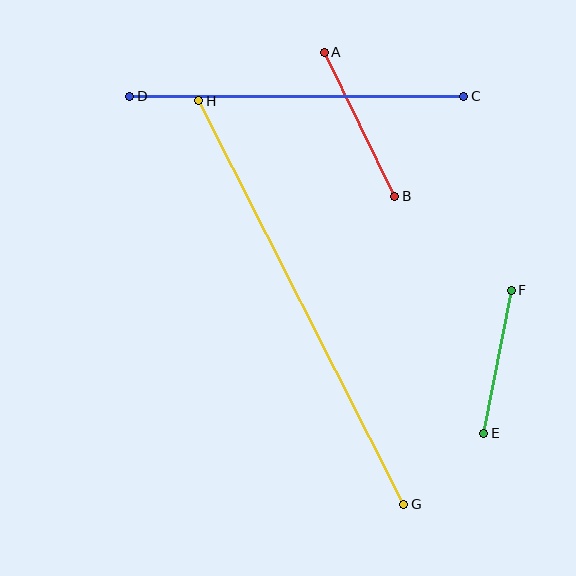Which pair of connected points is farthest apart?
Points G and H are farthest apart.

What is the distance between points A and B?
The distance is approximately 160 pixels.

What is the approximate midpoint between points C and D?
The midpoint is at approximately (297, 96) pixels.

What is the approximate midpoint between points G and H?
The midpoint is at approximately (301, 302) pixels.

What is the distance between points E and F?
The distance is approximately 146 pixels.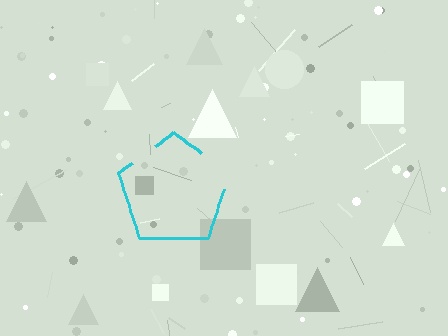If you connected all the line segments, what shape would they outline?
They would outline a pentagon.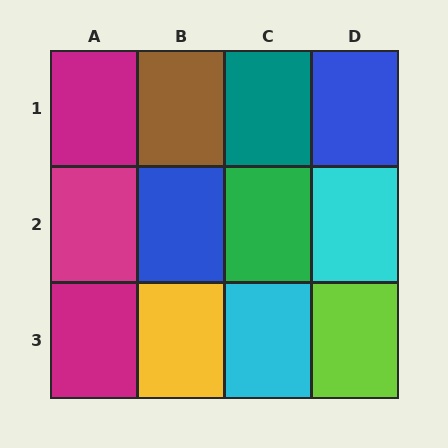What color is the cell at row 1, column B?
Brown.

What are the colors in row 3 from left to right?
Magenta, yellow, cyan, lime.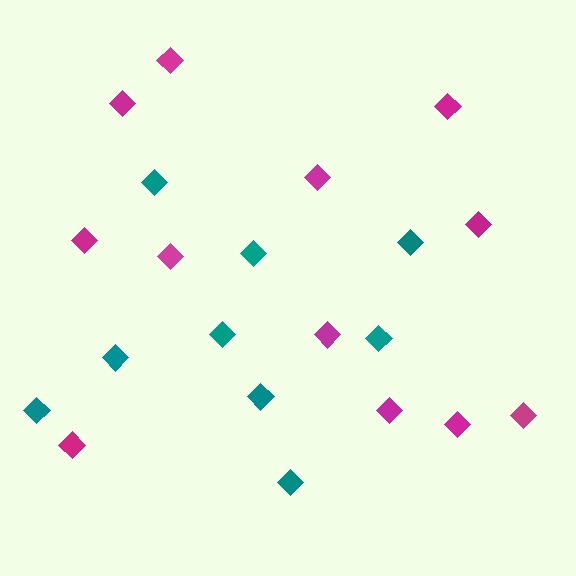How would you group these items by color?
There are 2 groups: one group of magenta diamonds (12) and one group of teal diamonds (9).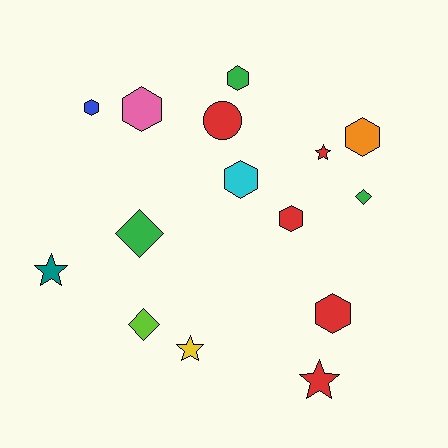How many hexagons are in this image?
There are 7 hexagons.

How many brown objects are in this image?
There are no brown objects.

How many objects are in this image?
There are 15 objects.